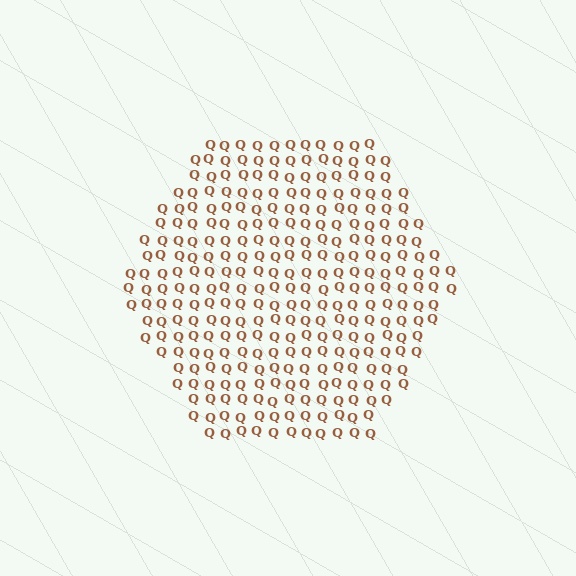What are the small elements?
The small elements are letter Q's.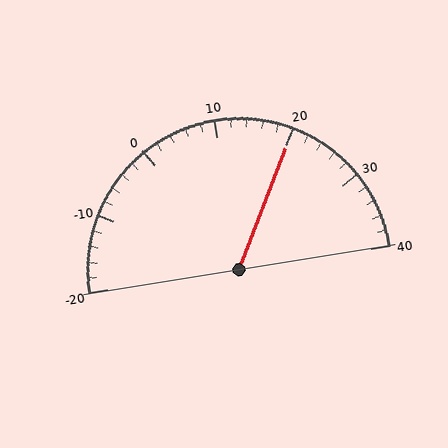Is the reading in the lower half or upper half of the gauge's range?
The reading is in the upper half of the range (-20 to 40).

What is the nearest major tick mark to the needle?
The nearest major tick mark is 20.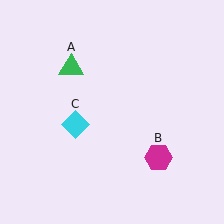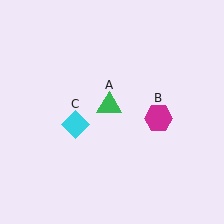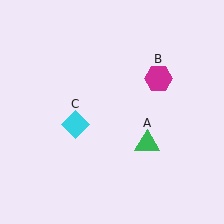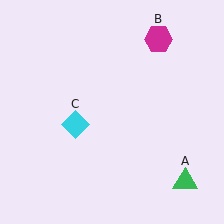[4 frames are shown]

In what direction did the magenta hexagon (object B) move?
The magenta hexagon (object B) moved up.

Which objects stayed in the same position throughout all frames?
Cyan diamond (object C) remained stationary.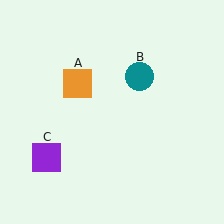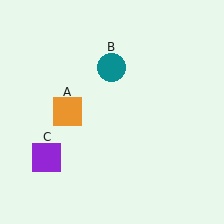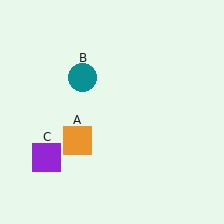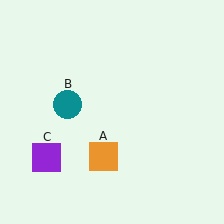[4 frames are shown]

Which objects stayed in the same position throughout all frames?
Purple square (object C) remained stationary.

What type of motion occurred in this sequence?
The orange square (object A), teal circle (object B) rotated counterclockwise around the center of the scene.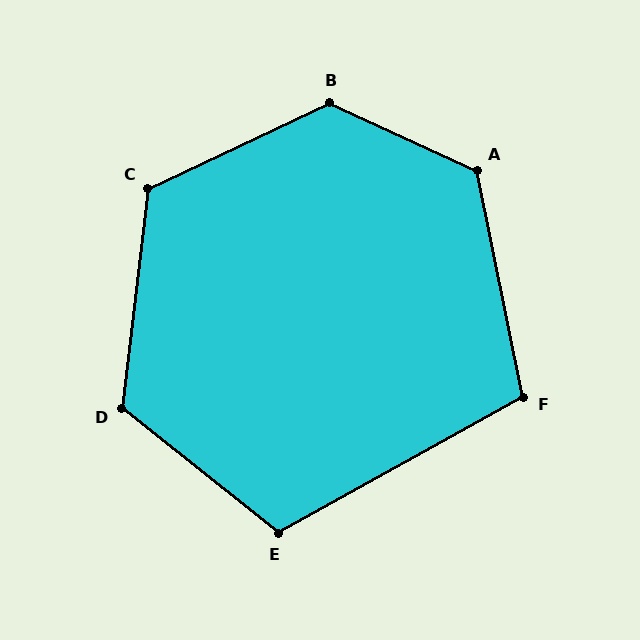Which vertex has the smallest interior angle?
F, at approximately 108 degrees.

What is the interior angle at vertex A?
Approximately 126 degrees (obtuse).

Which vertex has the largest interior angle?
B, at approximately 130 degrees.